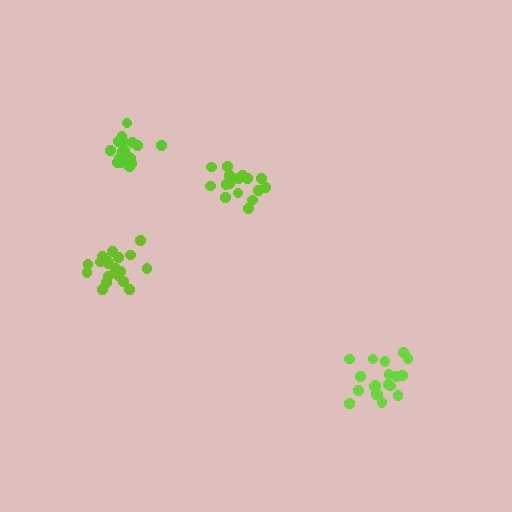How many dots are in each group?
Group 1: 17 dots, Group 2: 19 dots, Group 3: 17 dots, Group 4: 19 dots (72 total).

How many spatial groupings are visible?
There are 4 spatial groupings.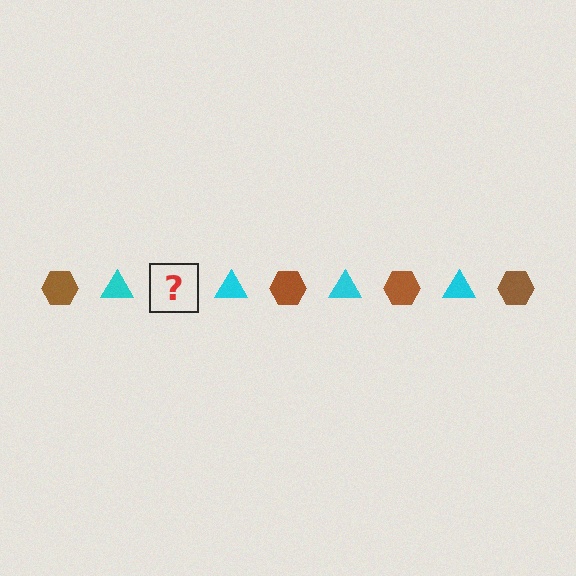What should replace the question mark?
The question mark should be replaced with a brown hexagon.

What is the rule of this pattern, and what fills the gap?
The rule is that the pattern alternates between brown hexagon and cyan triangle. The gap should be filled with a brown hexagon.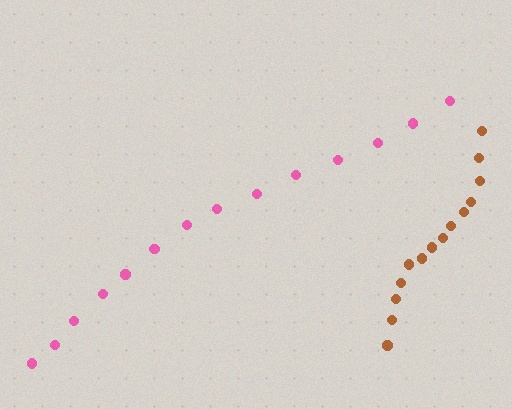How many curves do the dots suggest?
There are 2 distinct paths.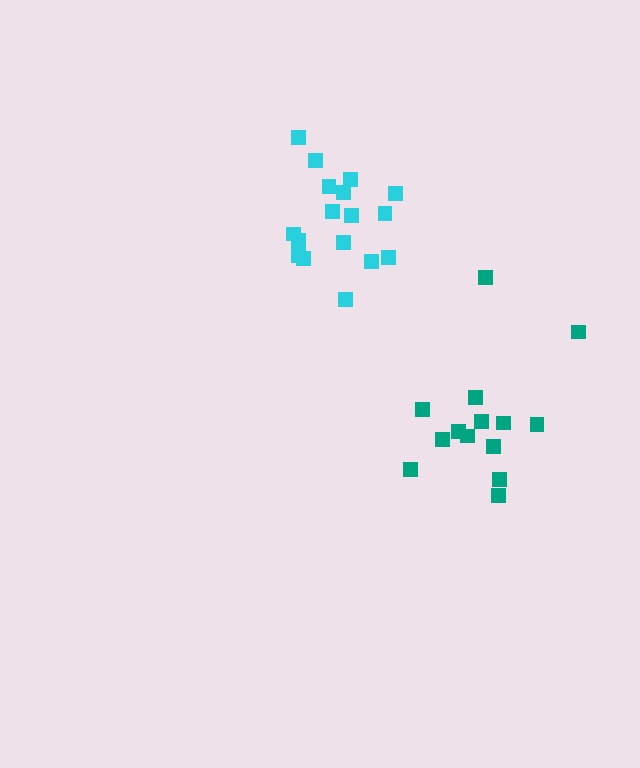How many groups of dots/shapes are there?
There are 2 groups.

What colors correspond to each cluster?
The clusters are colored: teal, cyan.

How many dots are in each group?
Group 1: 14 dots, Group 2: 17 dots (31 total).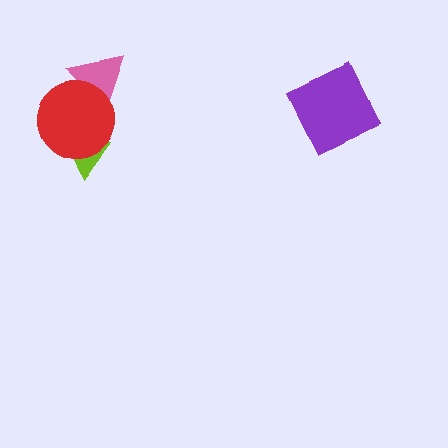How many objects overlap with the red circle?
2 objects overlap with the red circle.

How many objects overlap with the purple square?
0 objects overlap with the purple square.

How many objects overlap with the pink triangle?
1 object overlaps with the pink triangle.